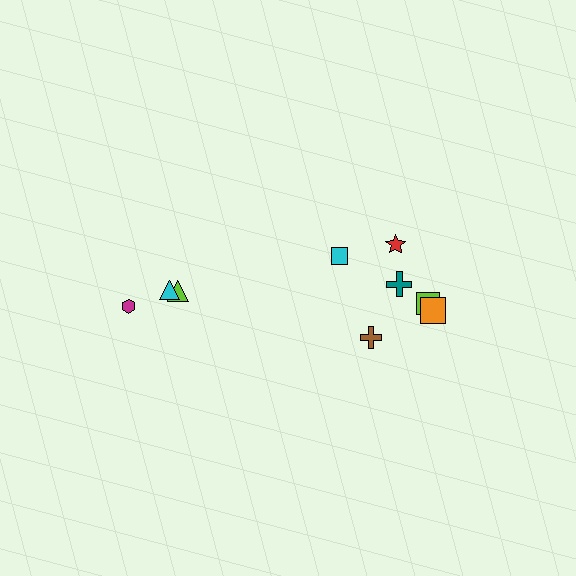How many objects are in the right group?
There are 6 objects.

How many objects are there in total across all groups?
There are 9 objects.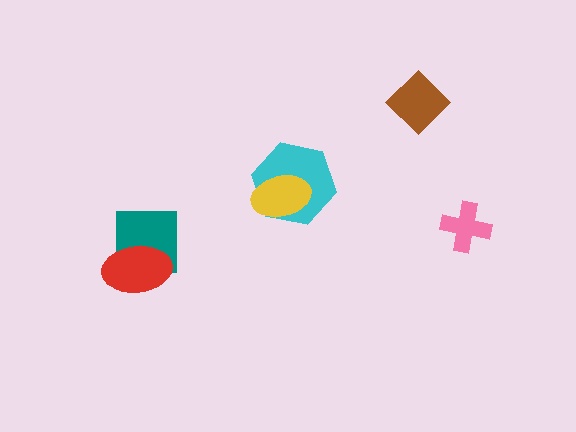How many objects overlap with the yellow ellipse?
1 object overlaps with the yellow ellipse.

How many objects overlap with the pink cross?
0 objects overlap with the pink cross.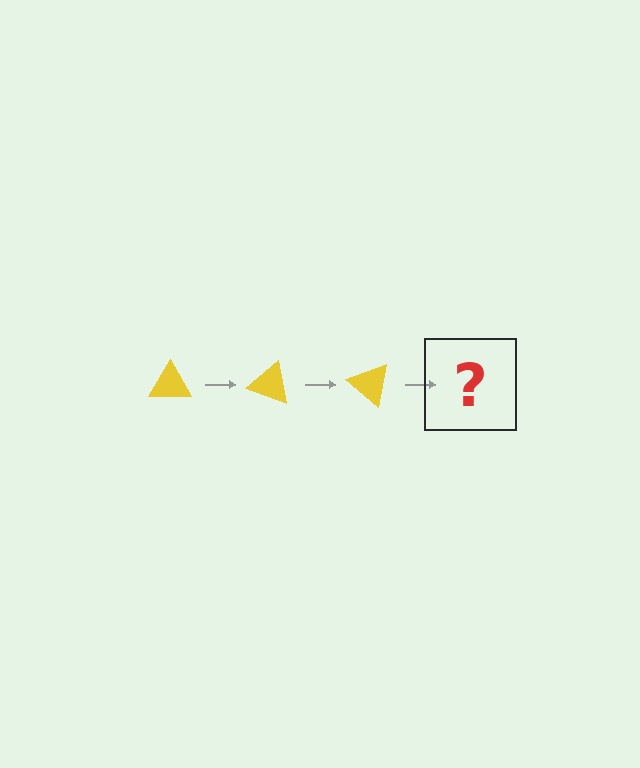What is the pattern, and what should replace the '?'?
The pattern is that the triangle rotates 20 degrees each step. The '?' should be a yellow triangle rotated 60 degrees.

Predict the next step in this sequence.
The next step is a yellow triangle rotated 60 degrees.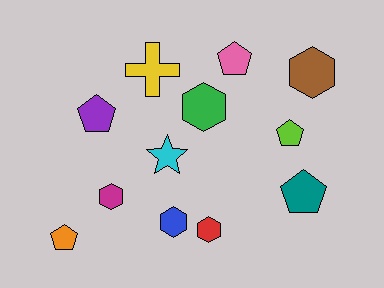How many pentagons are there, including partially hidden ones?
There are 5 pentagons.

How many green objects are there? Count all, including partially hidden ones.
There is 1 green object.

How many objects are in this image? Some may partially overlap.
There are 12 objects.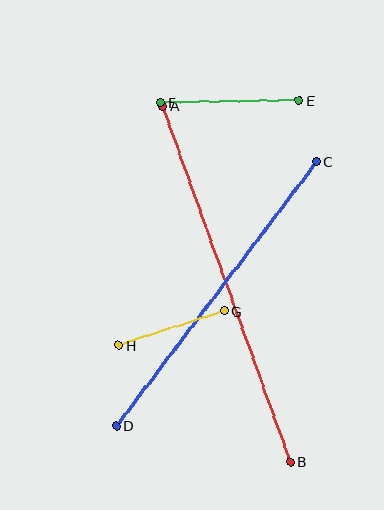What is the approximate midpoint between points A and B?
The midpoint is at approximately (227, 284) pixels.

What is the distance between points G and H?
The distance is approximately 111 pixels.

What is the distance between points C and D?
The distance is approximately 331 pixels.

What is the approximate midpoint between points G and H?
The midpoint is at approximately (172, 328) pixels.